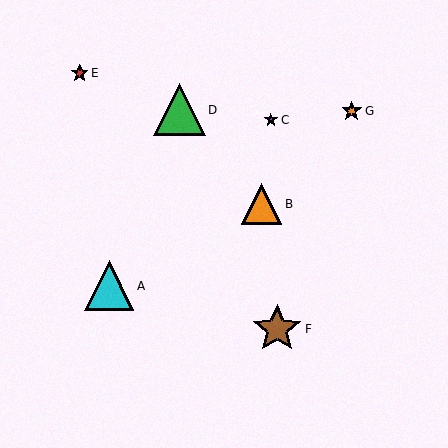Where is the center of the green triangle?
The center of the green triangle is at (179, 110).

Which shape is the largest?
The green triangle (labeled D) is the largest.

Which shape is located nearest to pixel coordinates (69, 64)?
The red star (labeled E) at (80, 73) is nearest to that location.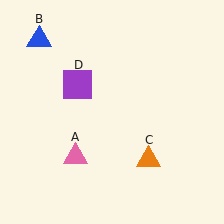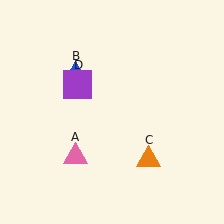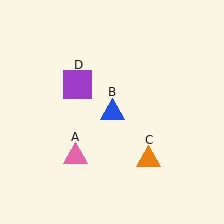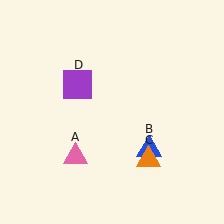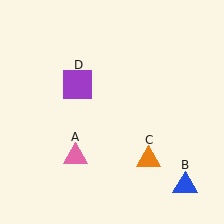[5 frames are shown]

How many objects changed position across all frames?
1 object changed position: blue triangle (object B).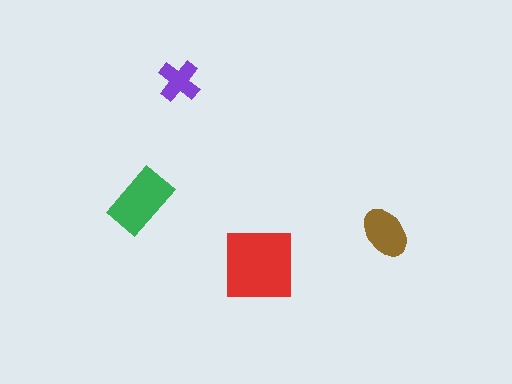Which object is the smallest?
The purple cross.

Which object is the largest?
The red square.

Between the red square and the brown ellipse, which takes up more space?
The red square.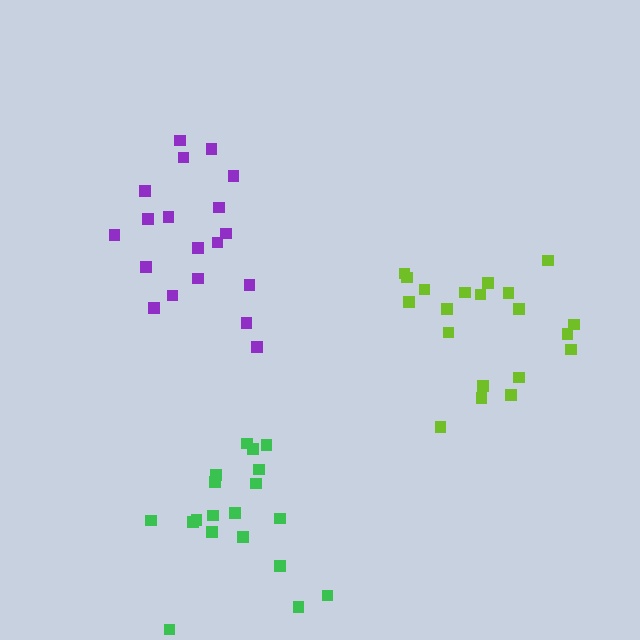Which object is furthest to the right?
The lime cluster is rightmost.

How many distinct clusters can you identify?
There are 3 distinct clusters.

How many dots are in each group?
Group 1: 21 dots, Group 2: 19 dots, Group 3: 19 dots (59 total).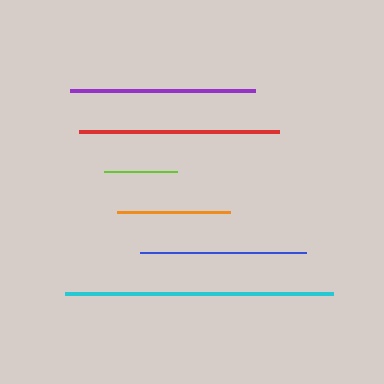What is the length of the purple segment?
The purple segment is approximately 185 pixels long.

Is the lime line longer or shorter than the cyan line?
The cyan line is longer than the lime line.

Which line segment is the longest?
The cyan line is the longest at approximately 267 pixels.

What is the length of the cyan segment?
The cyan segment is approximately 267 pixels long.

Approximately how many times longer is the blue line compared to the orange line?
The blue line is approximately 1.5 times the length of the orange line.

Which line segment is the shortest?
The lime line is the shortest at approximately 73 pixels.